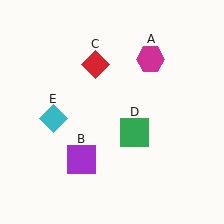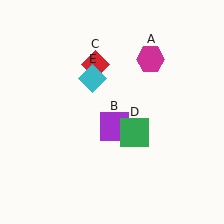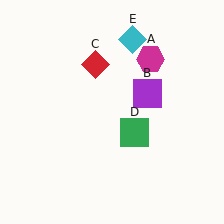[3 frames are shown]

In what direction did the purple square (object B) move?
The purple square (object B) moved up and to the right.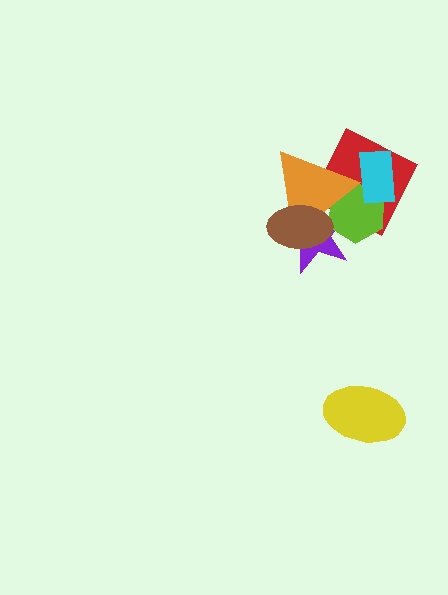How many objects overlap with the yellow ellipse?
0 objects overlap with the yellow ellipse.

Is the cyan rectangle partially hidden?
Yes, it is partially covered by another shape.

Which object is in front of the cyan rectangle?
The orange triangle is in front of the cyan rectangle.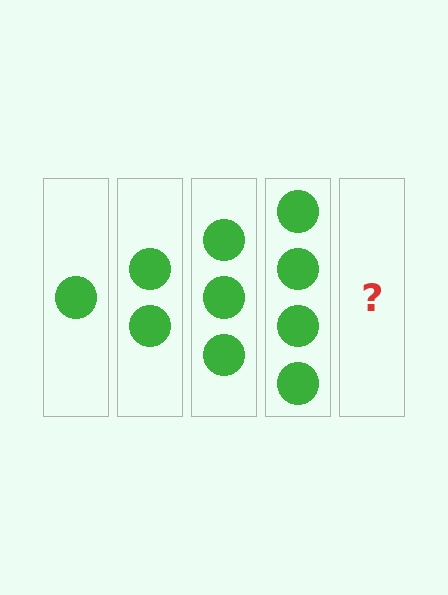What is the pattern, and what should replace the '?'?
The pattern is that each step adds one more circle. The '?' should be 5 circles.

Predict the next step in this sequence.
The next step is 5 circles.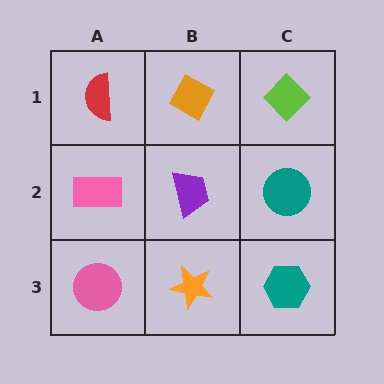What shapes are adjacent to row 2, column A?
A red semicircle (row 1, column A), a pink circle (row 3, column A), a purple trapezoid (row 2, column B).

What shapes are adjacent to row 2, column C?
A lime diamond (row 1, column C), a teal hexagon (row 3, column C), a purple trapezoid (row 2, column B).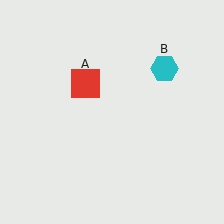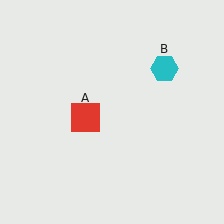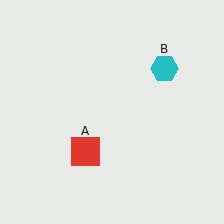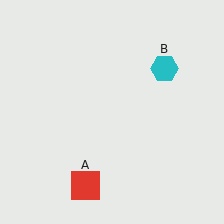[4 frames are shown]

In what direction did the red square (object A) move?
The red square (object A) moved down.